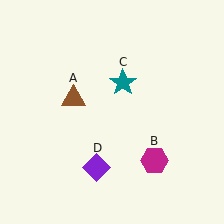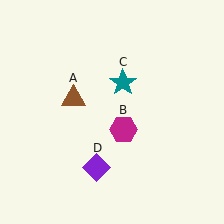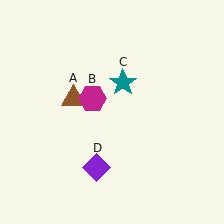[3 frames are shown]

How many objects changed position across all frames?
1 object changed position: magenta hexagon (object B).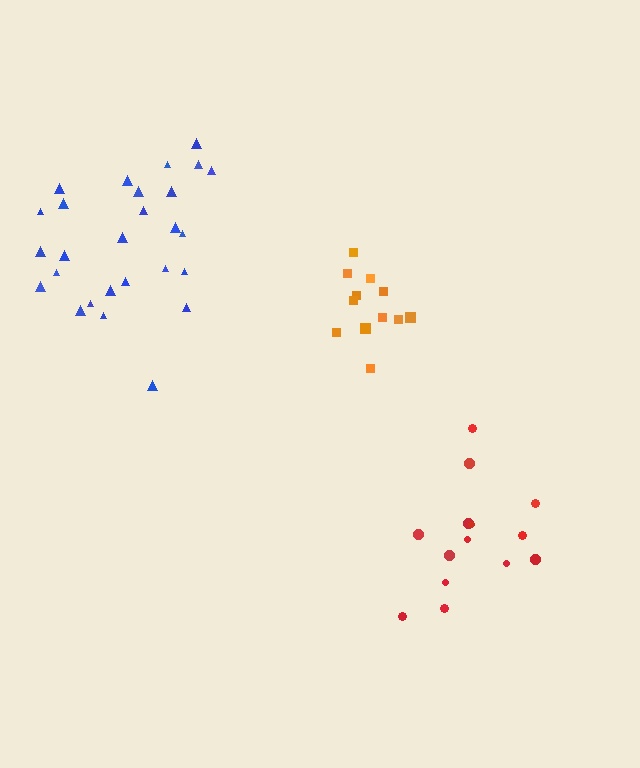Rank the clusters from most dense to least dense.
orange, blue, red.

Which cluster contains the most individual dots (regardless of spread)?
Blue (27).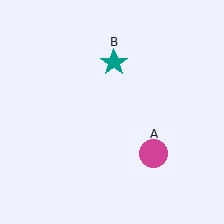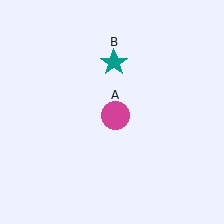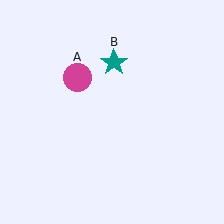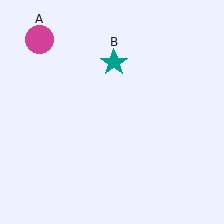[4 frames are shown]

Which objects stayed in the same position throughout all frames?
Teal star (object B) remained stationary.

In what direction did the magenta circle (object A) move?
The magenta circle (object A) moved up and to the left.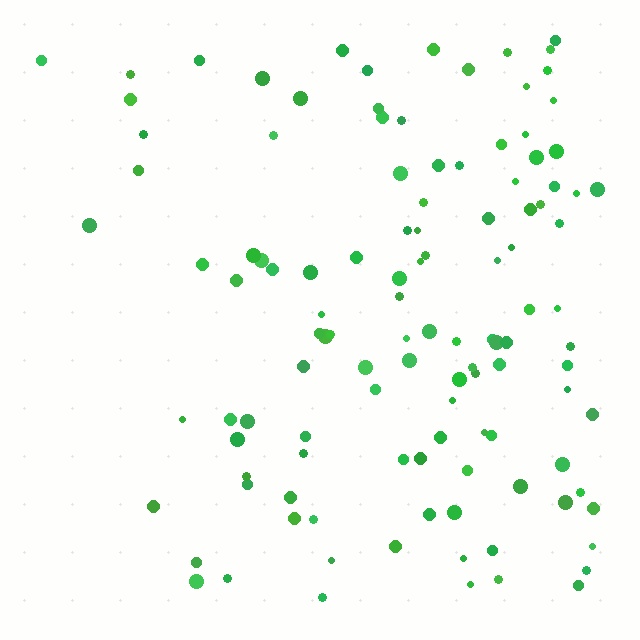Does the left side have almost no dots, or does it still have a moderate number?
Still a moderate number, just noticeably fewer than the right.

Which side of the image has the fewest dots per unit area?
The left.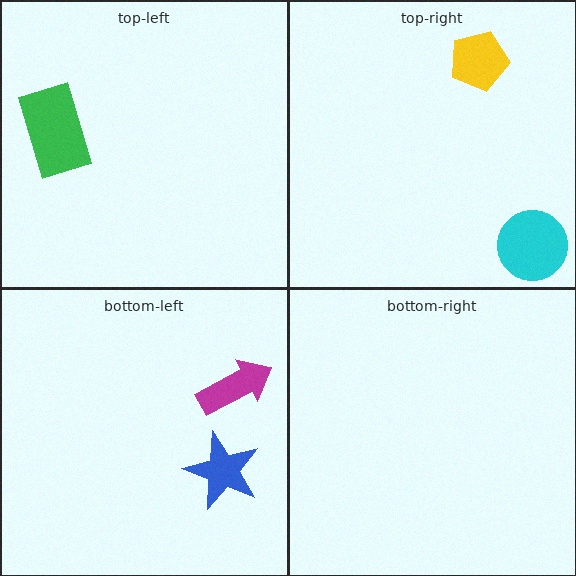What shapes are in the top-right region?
The cyan circle, the yellow pentagon.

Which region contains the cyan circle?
The top-right region.